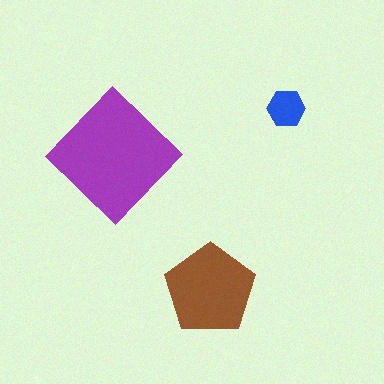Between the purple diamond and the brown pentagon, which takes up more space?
The purple diamond.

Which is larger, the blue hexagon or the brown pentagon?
The brown pentagon.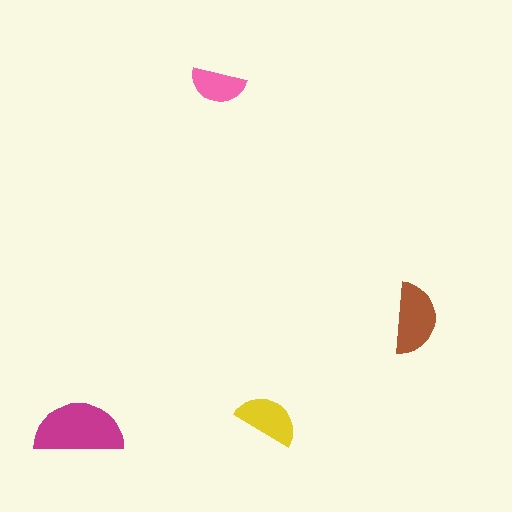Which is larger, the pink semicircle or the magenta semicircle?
The magenta one.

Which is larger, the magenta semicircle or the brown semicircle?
The magenta one.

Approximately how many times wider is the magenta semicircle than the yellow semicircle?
About 1.5 times wider.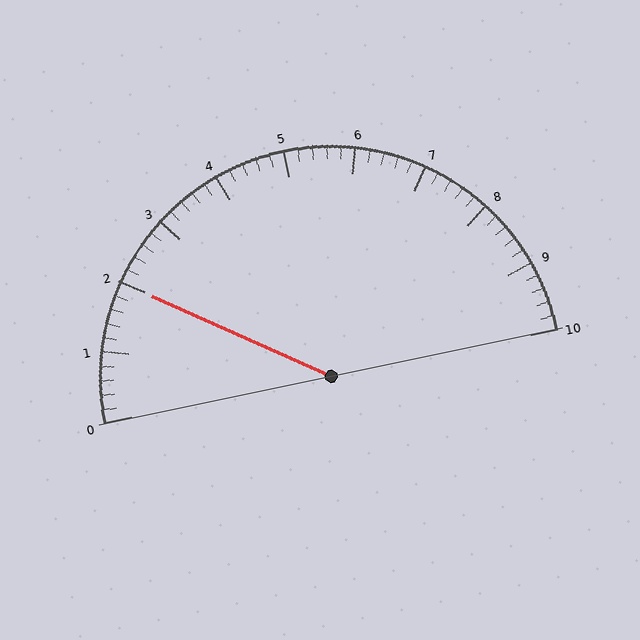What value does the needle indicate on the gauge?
The needle indicates approximately 2.0.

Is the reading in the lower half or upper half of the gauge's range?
The reading is in the lower half of the range (0 to 10).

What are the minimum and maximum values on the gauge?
The gauge ranges from 0 to 10.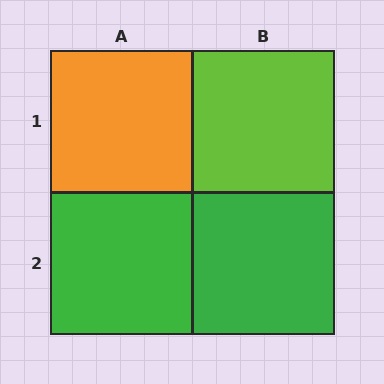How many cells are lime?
1 cell is lime.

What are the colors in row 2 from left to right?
Green, green.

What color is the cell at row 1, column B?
Lime.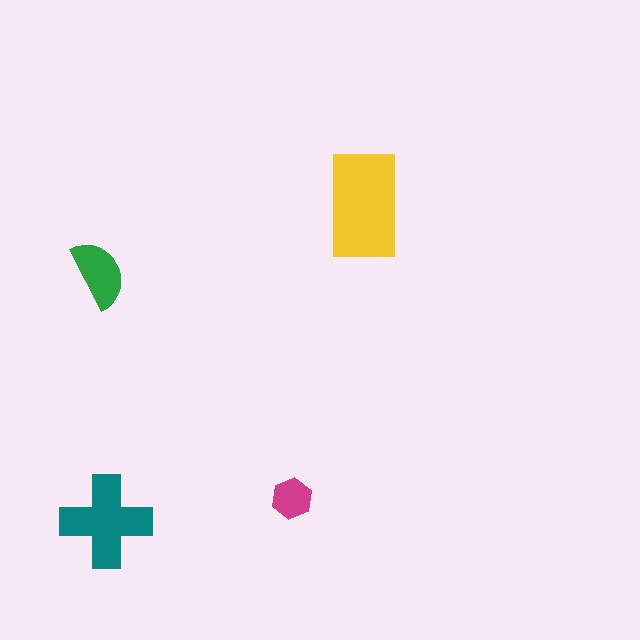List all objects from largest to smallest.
The yellow rectangle, the teal cross, the green semicircle, the magenta hexagon.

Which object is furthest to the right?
The yellow rectangle is rightmost.